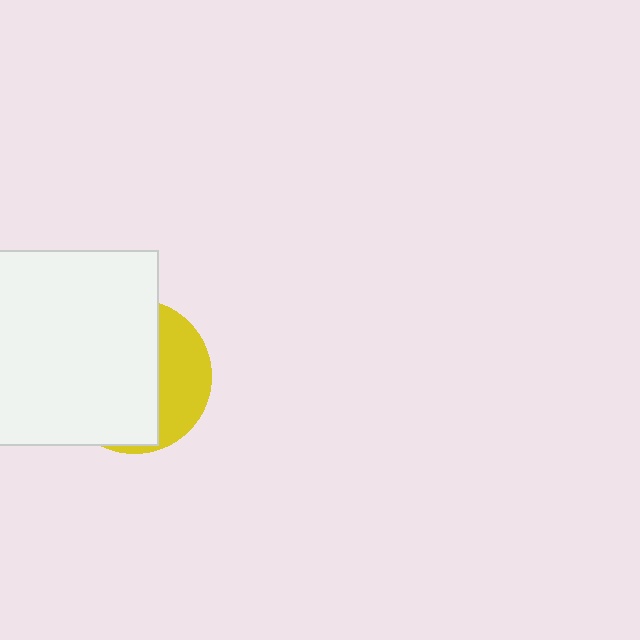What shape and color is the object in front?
The object in front is a white square.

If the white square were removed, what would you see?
You would see the complete yellow circle.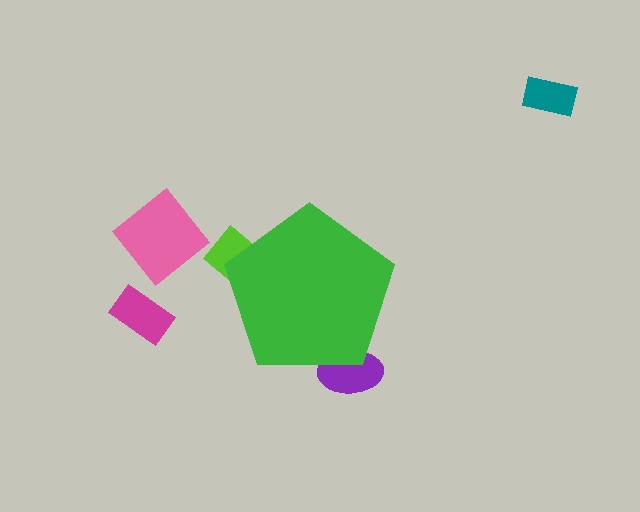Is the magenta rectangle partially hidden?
No, the magenta rectangle is fully visible.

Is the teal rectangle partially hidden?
No, the teal rectangle is fully visible.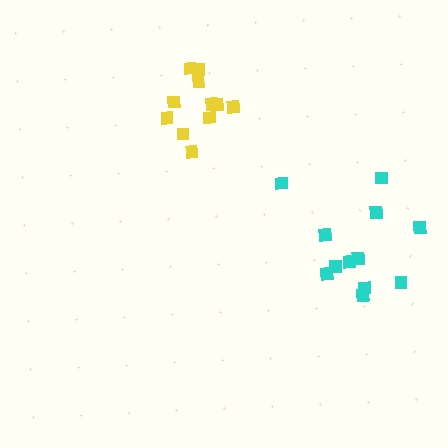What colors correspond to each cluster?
The clusters are colored: yellow, cyan.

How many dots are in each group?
Group 1: 11 dots, Group 2: 12 dots (23 total).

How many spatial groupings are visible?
There are 2 spatial groupings.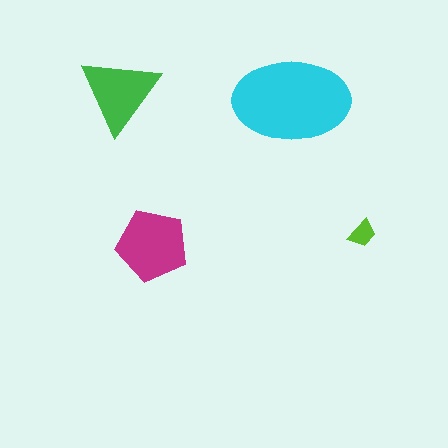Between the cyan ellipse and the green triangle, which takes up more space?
The cyan ellipse.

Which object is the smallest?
The lime trapezoid.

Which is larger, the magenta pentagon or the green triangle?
The magenta pentagon.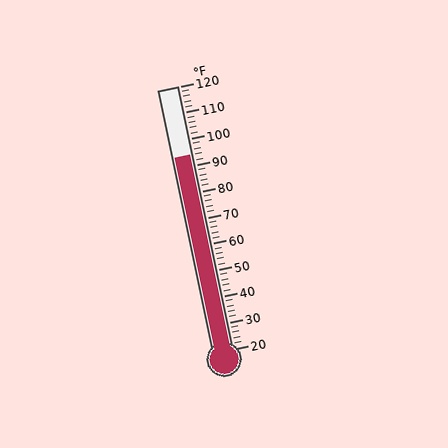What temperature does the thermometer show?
The thermometer shows approximately 94°F.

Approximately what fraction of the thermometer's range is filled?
The thermometer is filled to approximately 75% of its range.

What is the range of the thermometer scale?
The thermometer scale ranges from 20°F to 120°F.